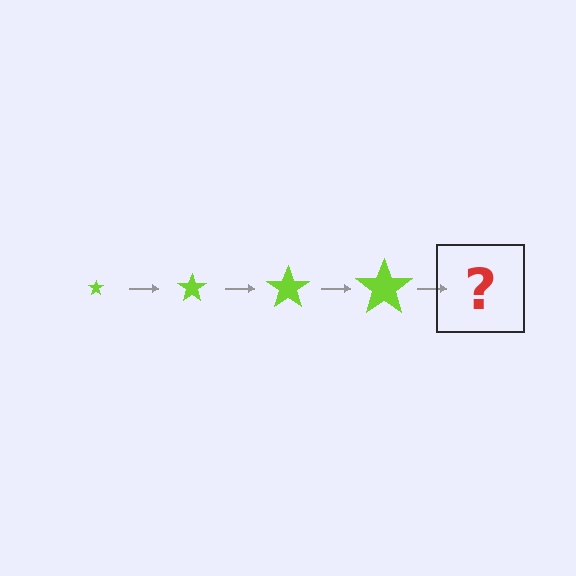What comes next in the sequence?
The next element should be a lime star, larger than the previous one.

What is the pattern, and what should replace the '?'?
The pattern is that the star gets progressively larger each step. The '?' should be a lime star, larger than the previous one.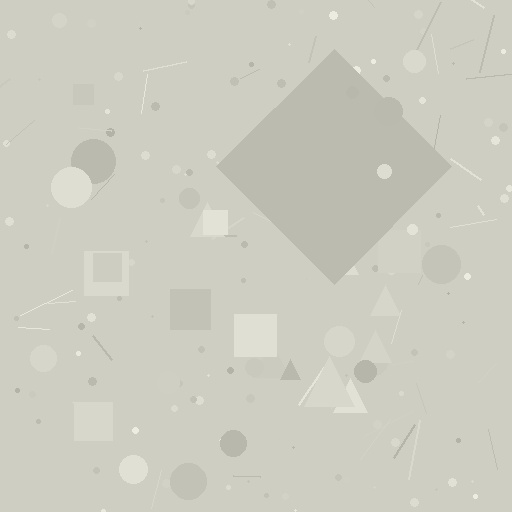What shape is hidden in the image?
A diamond is hidden in the image.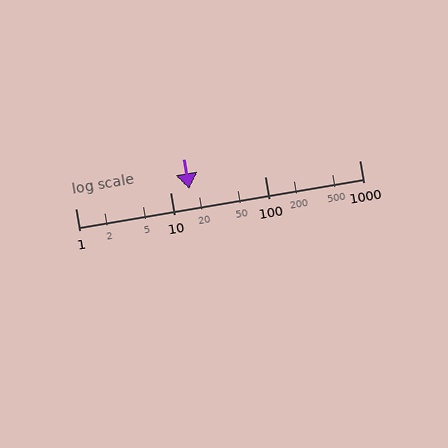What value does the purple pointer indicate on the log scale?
The pointer indicates approximately 16.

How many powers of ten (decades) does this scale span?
The scale spans 3 decades, from 1 to 1000.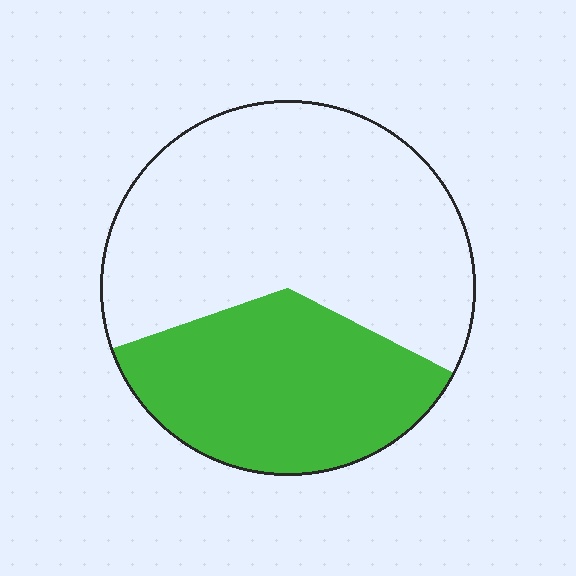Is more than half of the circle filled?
No.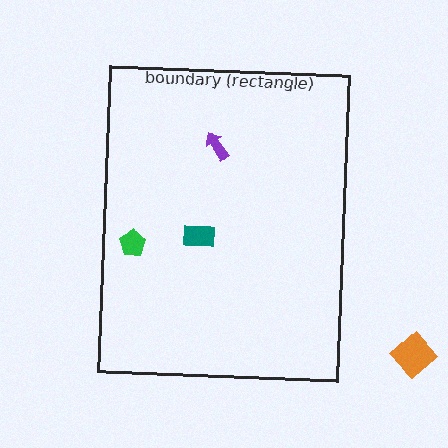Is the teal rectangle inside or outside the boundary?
Inside.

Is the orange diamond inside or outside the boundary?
Outside.